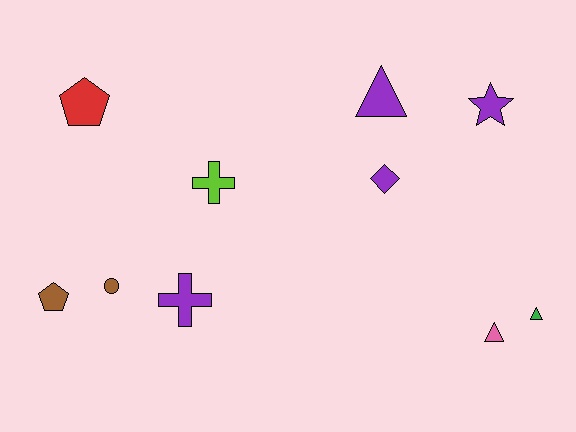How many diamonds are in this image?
There is 1 diamond.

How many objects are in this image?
There are 10 objects.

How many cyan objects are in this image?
There are no cyan objects.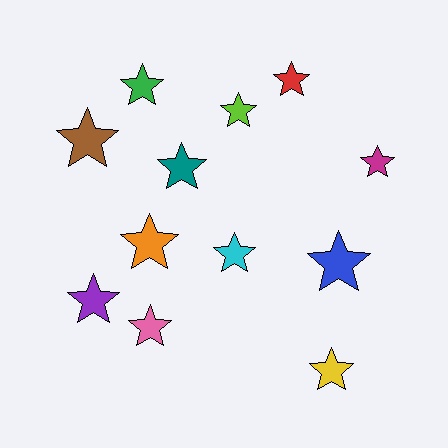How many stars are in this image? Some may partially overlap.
There are 12 stars.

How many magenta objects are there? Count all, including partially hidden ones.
There is 1 magenta object.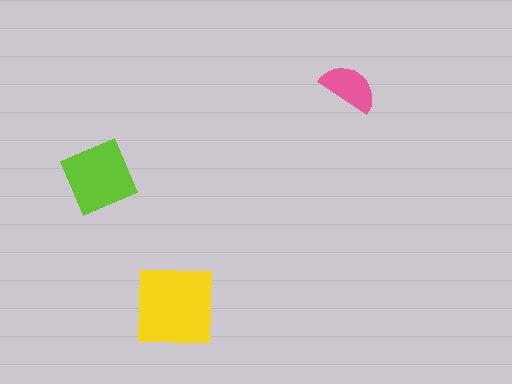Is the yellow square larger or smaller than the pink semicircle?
Larger.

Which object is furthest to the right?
The pink semicircle is rightmost.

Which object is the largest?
The yellow square.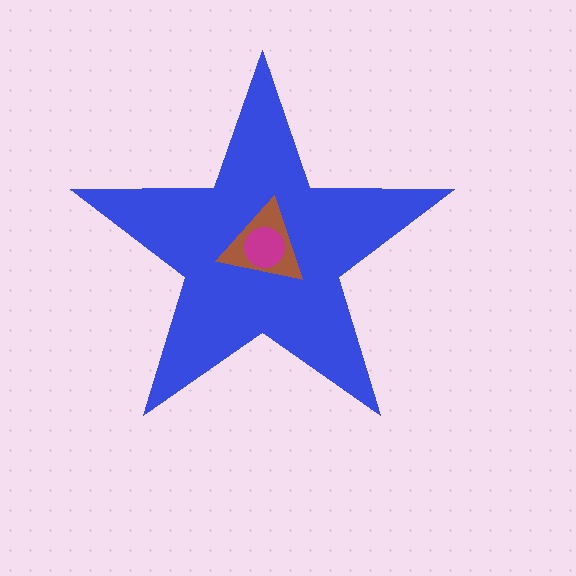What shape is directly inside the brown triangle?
The magenta circle.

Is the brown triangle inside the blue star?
Yes.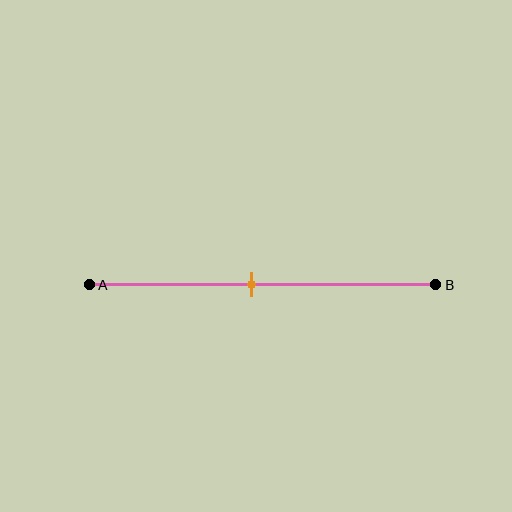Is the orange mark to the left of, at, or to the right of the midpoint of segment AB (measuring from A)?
The orange mark is to the left of the midpoint of segment AB.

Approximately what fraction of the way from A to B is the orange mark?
The orange mark is approximately 45% of the way from A to B.